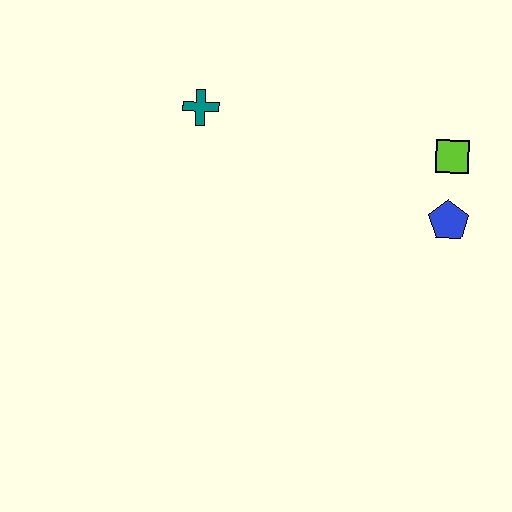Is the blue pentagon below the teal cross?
Yes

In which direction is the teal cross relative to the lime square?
The teal cross is to the left of the lime square.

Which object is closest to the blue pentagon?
The lime square is closest to the blue pentagon.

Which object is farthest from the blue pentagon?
The teal cross is farthest from the blue pentagon.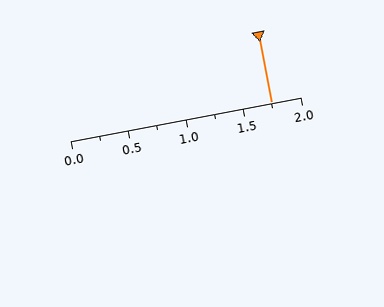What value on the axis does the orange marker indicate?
The marker indicates approximately 1.75.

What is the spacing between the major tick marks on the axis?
The major ticks are spaced 0.5 apart.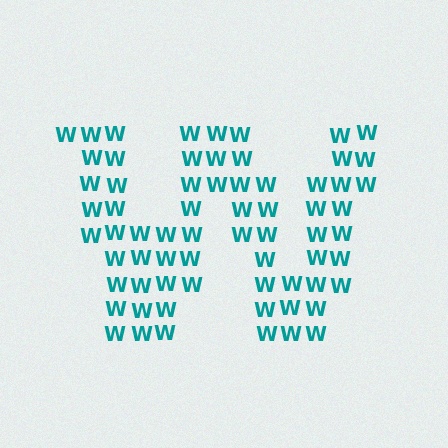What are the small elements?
The small elements are letter W's.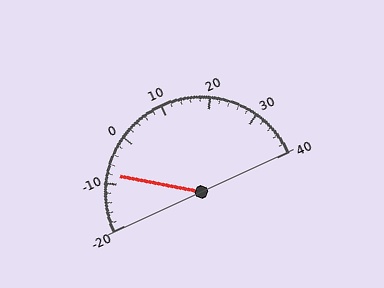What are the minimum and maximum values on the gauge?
The gauge ranges from -20 to 40.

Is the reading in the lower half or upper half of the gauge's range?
The reading is in the lower half of the range (-20 to 40).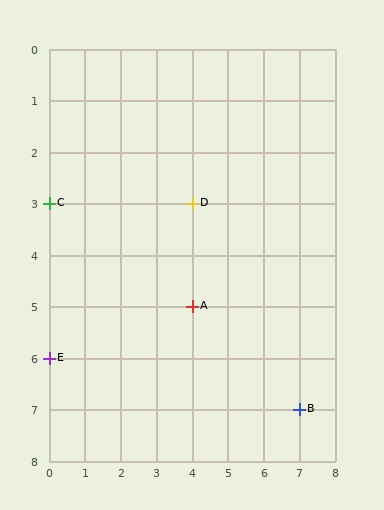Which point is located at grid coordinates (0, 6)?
Point E is at (0, 6).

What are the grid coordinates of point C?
Point C is at grid coordinates (0, 3).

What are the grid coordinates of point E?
Point E is at grid coordinates (0, 6).